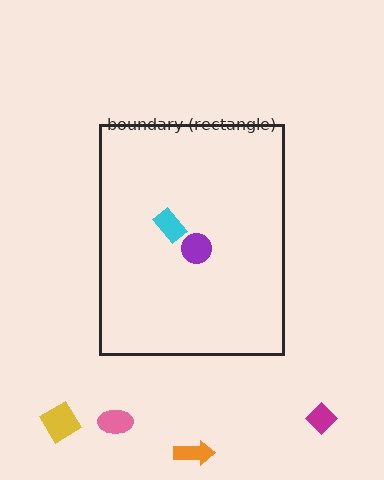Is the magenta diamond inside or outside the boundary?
Outside.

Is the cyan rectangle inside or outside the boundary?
Inside.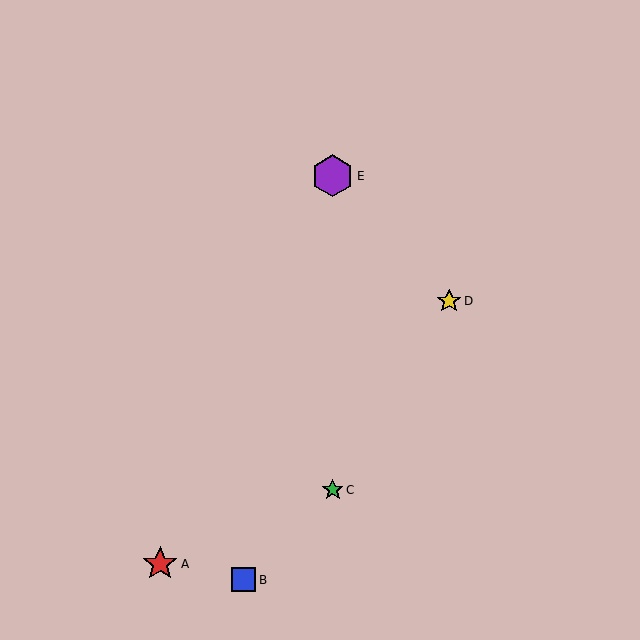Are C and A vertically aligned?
No, C is at x≈333 and A is at x≈160.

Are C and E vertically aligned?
Yes, both are at x≈333.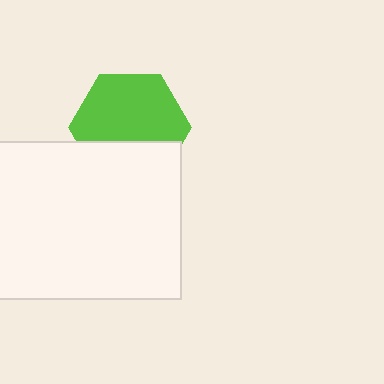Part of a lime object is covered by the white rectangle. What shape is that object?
It is a hexagon.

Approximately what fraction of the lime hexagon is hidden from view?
Roughly 34% of the lime hexagon is hidden behind the white rectangle.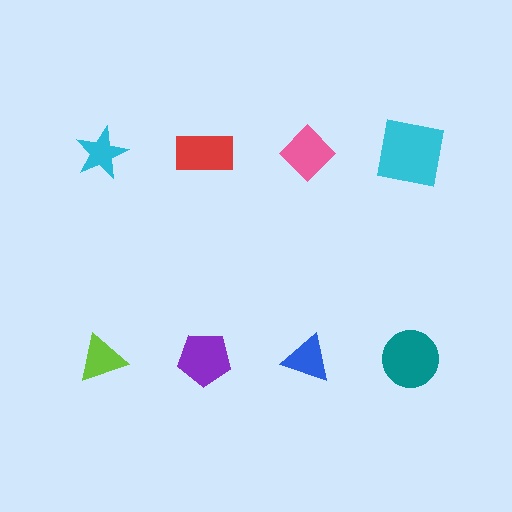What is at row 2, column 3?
A blue triangle.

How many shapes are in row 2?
4 shapes.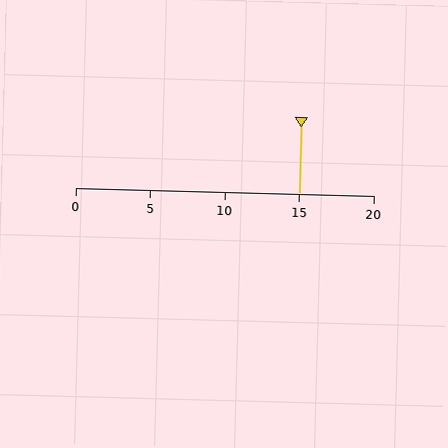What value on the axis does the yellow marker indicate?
The marker indicates approximately 15.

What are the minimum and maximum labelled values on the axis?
The axis runs from 0 to 20.